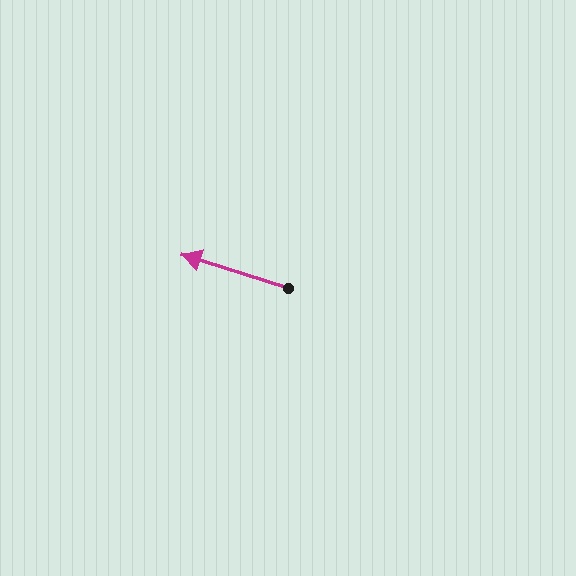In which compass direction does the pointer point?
West.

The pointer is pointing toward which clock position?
Roughly 10 o'clock.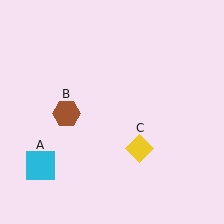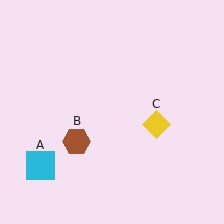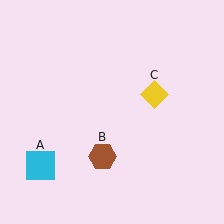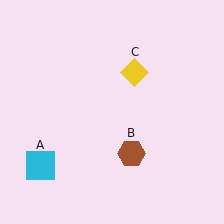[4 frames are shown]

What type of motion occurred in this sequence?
The brown hexagon (object B), yellow diamond (object C) rotated counterclockwise around the center of the scene.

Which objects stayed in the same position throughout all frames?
Cyan square (object A) remained stationary.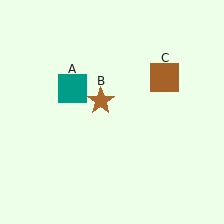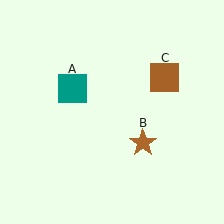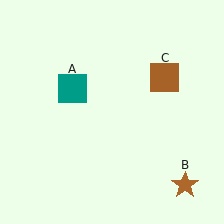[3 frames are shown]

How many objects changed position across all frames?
1 object changed position: brown star (object B).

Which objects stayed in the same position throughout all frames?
Teal square (object A) and brown square (object C) remained stationary.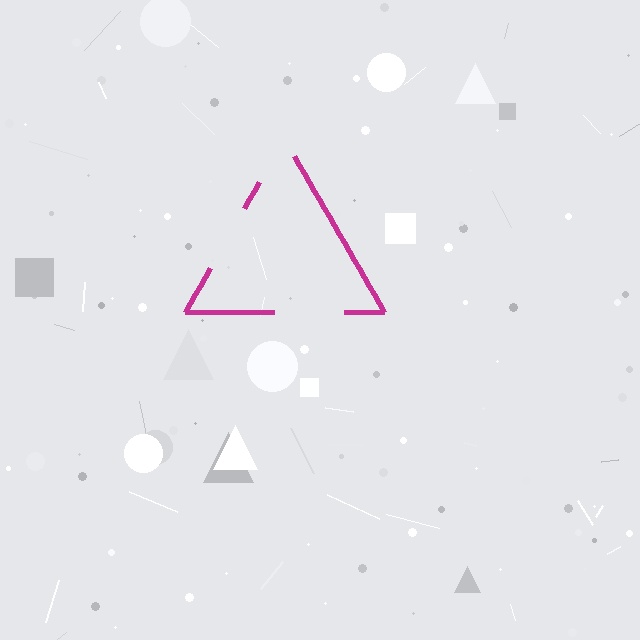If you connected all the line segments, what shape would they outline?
They would outline a triangle.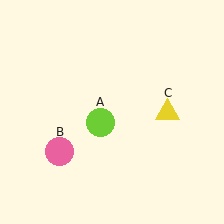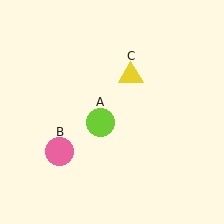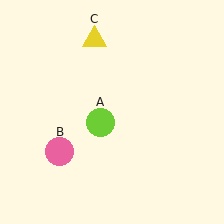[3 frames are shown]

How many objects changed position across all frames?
1 object changed position: yellow triangle (object C).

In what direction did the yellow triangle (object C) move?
The yellow triangle (object C) moved up and to the left.